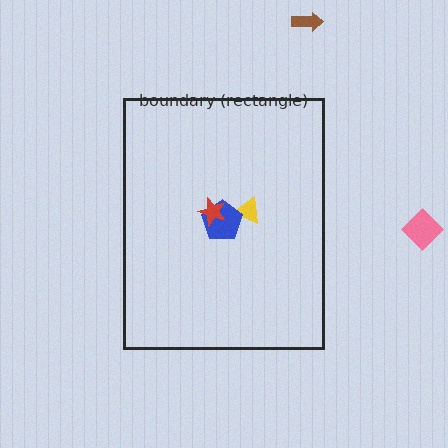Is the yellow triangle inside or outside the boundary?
Inside.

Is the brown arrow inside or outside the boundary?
Outside.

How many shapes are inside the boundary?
3 inside, 2 outside.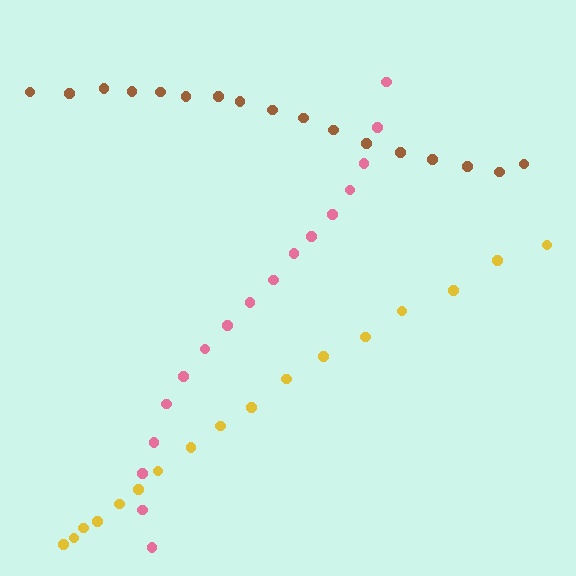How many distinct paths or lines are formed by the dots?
There are 3 distinct paths.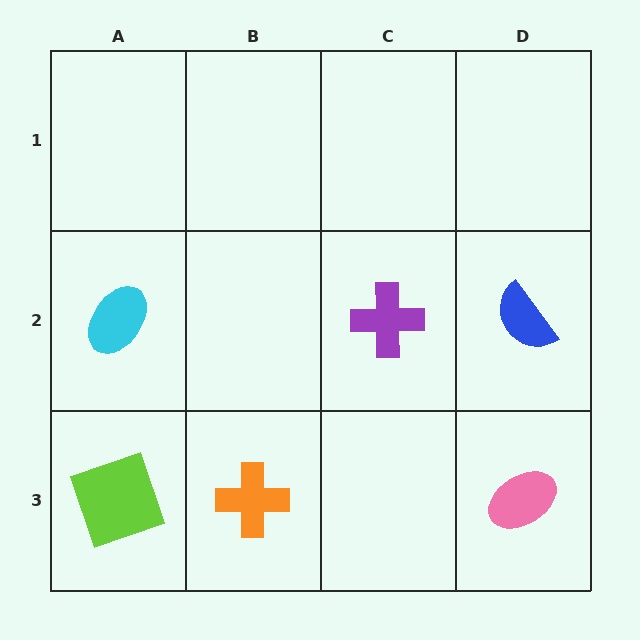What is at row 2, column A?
A cyan ellipse.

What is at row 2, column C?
A purple cross.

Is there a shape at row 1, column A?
No, that cell is empty.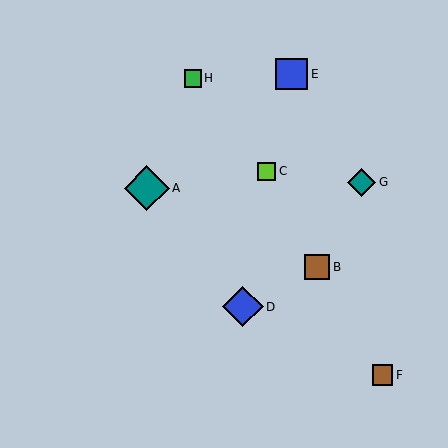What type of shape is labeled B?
Shape B is a brown square.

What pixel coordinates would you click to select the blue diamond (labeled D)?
Click at (243, 307) to select the blue diamond D.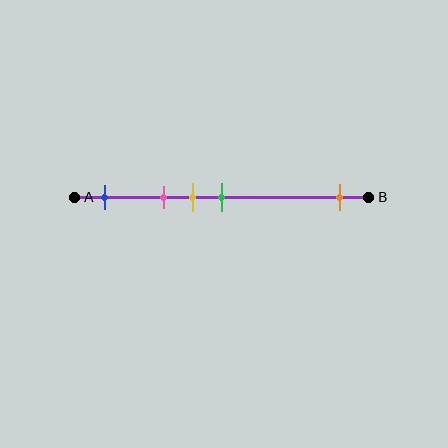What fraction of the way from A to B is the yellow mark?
The yellow mark is approximately 40% (0.4) of the way from A to B.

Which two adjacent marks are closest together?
The yellow and green marks are the closest adjacent pair.